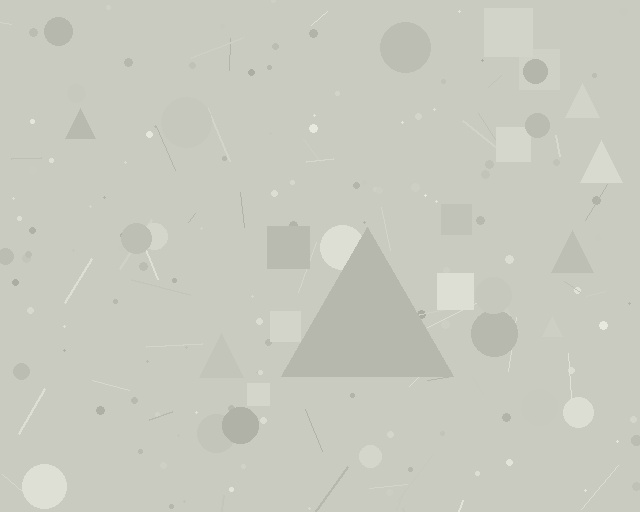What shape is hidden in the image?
A triangle is hidden in the image.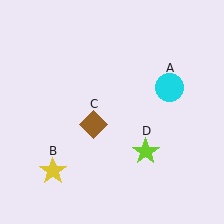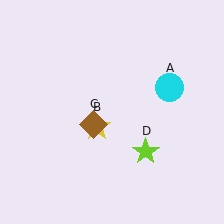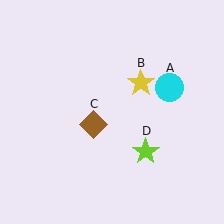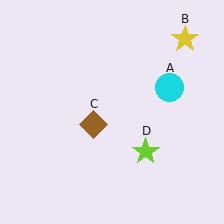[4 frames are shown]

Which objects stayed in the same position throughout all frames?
Cyan circle (object A) and brown diamond (object C) and lime star (object D) remained stationary.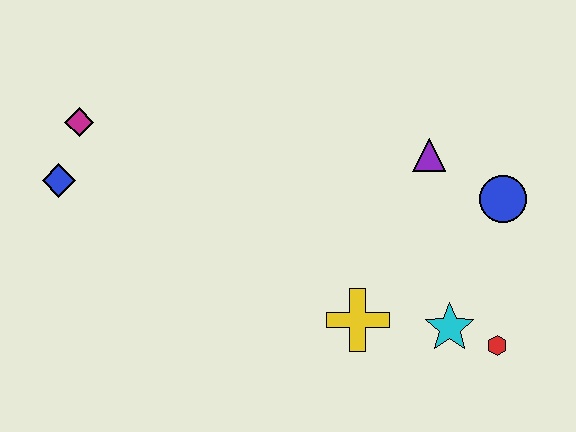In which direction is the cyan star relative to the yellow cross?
The cyan star is to the right of the yellow cross.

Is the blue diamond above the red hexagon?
Yes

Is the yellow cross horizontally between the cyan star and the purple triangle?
No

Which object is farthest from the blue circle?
The blue diamond is farthest from the blue circle.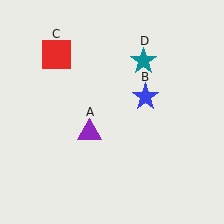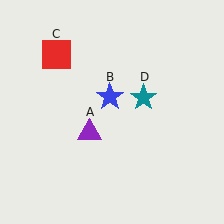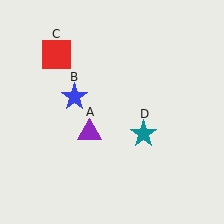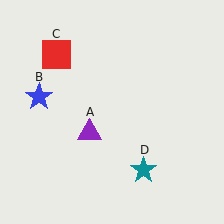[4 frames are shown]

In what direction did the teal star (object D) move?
The teal star (object D) moved down.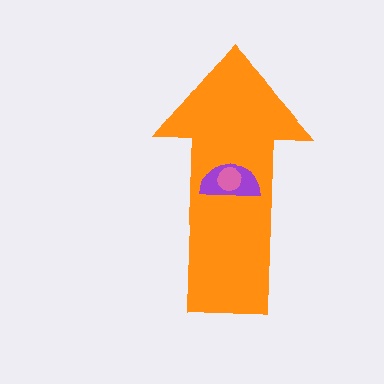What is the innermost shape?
The pink circle.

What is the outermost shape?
The orange arrow.